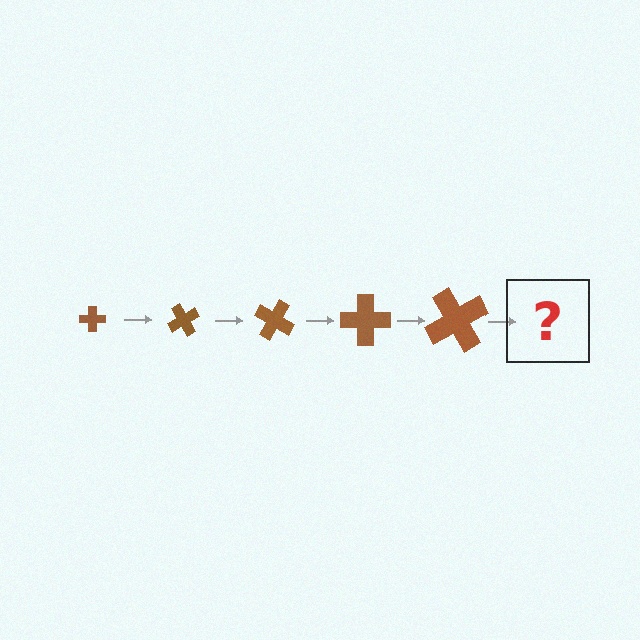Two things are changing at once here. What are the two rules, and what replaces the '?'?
The two rules are that the cross grows larger each step and it rotates 60 degrees each step. The '?' should be a cross, larger than the previous one and rotated 300 degrees from the start.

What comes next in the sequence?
The next element should be a cross, larger than the previous one and rotated 300 degrees from the start.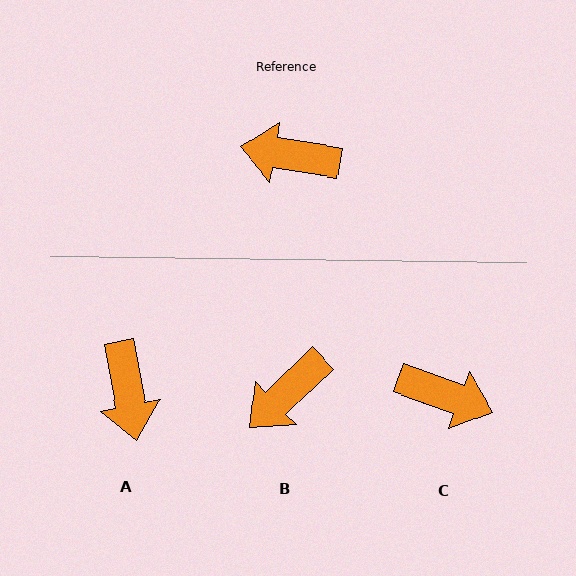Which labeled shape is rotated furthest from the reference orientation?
C, about 169 degrees away.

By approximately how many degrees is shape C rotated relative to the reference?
Approximately 169 degrees counter-clockwise.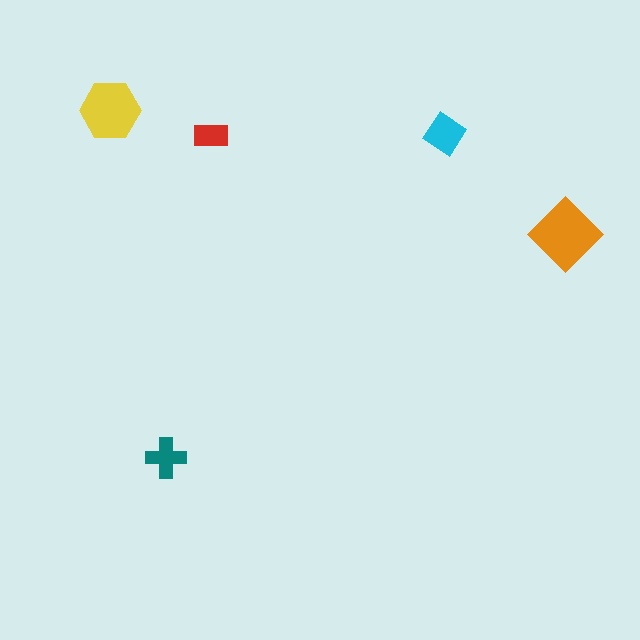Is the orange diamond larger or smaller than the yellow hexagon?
Larger.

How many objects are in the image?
There are 5 objects in the image.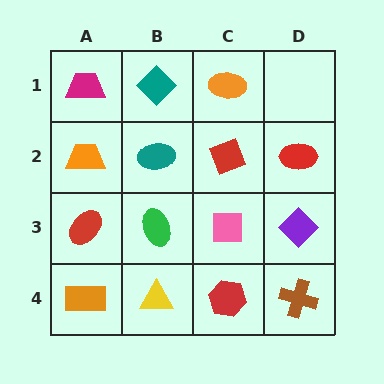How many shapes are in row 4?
4 shapes.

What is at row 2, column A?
An orange trapezoid.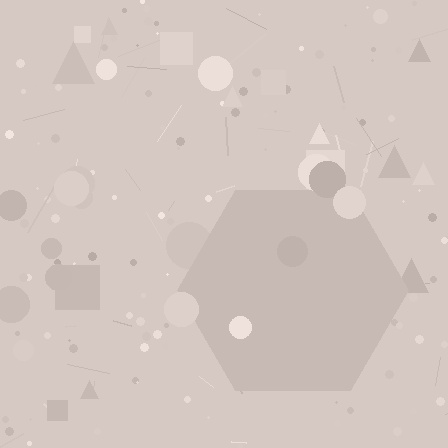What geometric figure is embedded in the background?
A hexagon is embedded in the background.